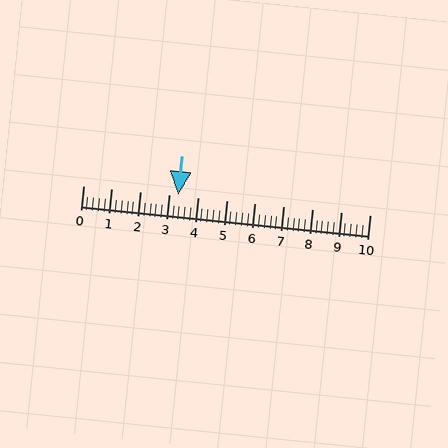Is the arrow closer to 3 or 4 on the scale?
The arrow is closer to 3.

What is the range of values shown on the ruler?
The ruler shows values from 0 to 10.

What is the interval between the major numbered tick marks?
The major tick marks are spaced 1 units apart.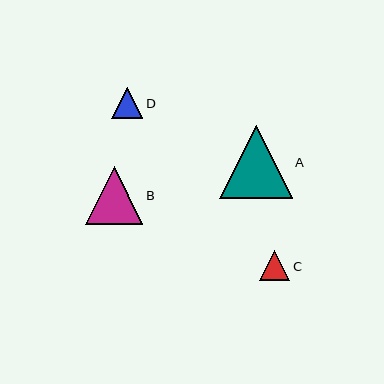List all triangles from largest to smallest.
From largest to smallest: A, B, D, C.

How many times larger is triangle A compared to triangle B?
Triangle A is approximately 1.2 times the size of triangle B.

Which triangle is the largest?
Triangle A is the largest with a size of approximately 72 pixels.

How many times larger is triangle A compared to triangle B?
Triangle A is approximately 1.2 times the size of triangle B.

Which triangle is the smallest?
Triangle C is the smallest with a size of approximately 30 pixels.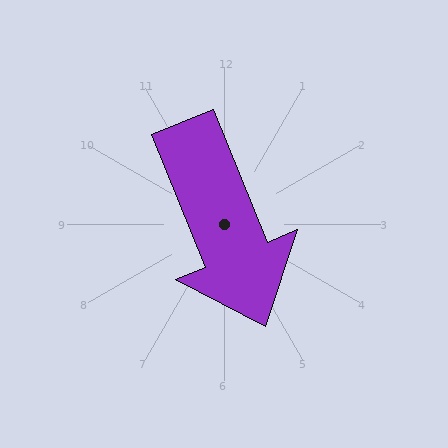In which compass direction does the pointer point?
South.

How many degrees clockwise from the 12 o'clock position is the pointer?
Approximately 158 degrees.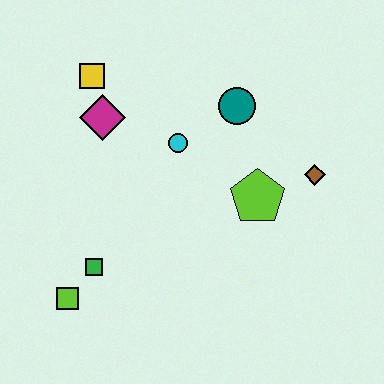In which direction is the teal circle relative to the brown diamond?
The teal circle is to the left of the brown diamond.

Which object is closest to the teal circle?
The cyan circle is closest to the teal circle.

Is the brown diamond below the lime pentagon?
No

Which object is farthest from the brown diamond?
The lime square is farthest from the brown diamond.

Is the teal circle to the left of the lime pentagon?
Yes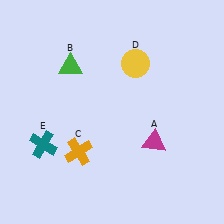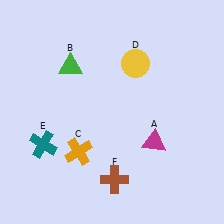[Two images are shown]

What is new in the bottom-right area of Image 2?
A brown cross (F) was added in the bottom-right area of Image 2.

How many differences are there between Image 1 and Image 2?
There is 1 difference between the two images.